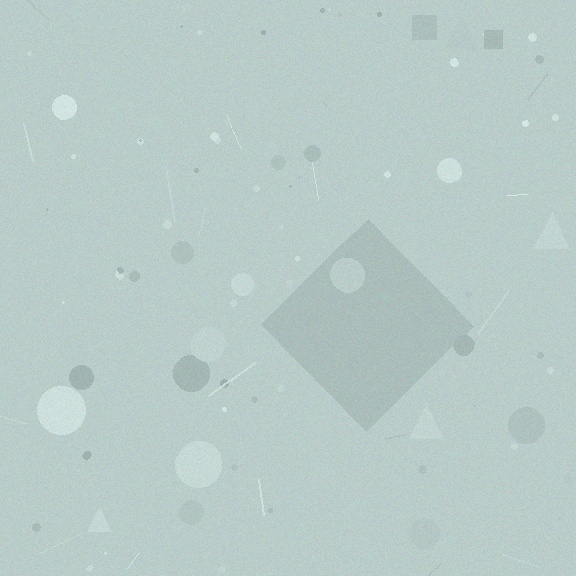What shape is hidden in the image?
A diamond is hidden in the image.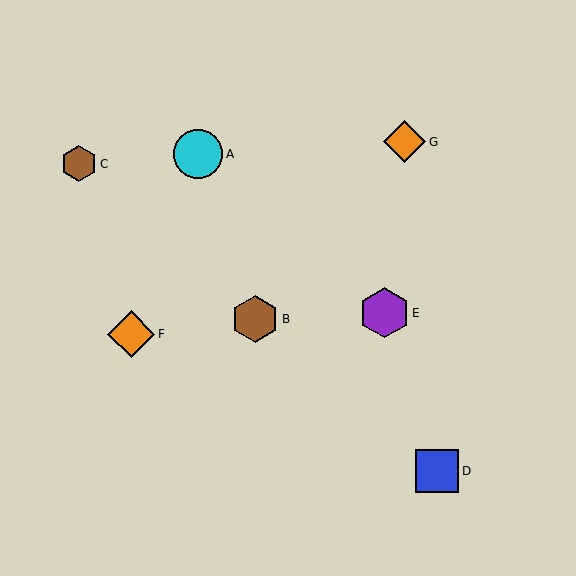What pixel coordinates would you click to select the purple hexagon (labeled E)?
Click at (384, 313) to select the purple hexagon E.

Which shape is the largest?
The purple hexagon (labeled E) is the largest.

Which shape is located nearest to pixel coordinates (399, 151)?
The orange diamond (labeled G) at (405, 142) is nearest to that location.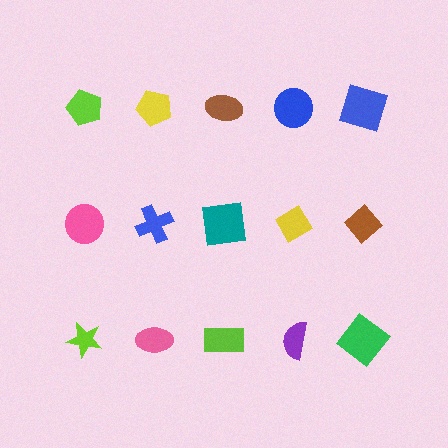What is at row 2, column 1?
A pink circle.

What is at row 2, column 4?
A yellow diamond.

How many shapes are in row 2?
5 shapes.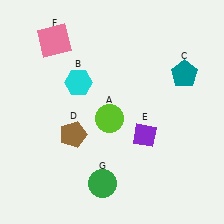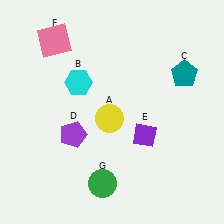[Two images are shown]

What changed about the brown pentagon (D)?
In Image 1, D is brown. In Image 2, it changed to purple.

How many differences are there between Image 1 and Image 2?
There are 2 differences between the two images.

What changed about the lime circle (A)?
In Image 1, A is lime. In Image 2, it changed to yellow.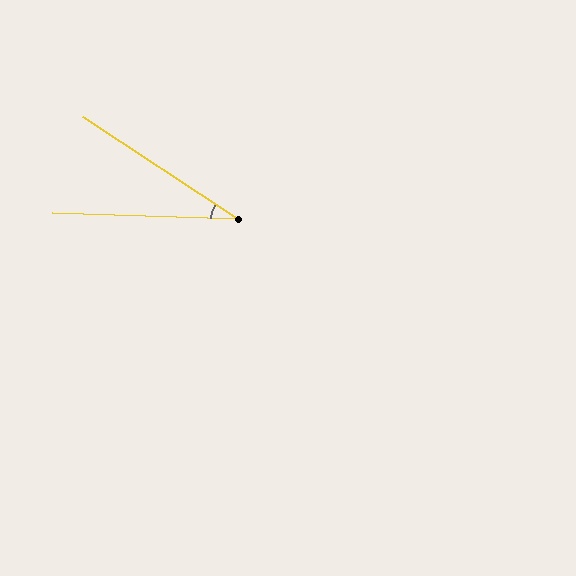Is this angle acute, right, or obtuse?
It is acute.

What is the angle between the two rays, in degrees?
Approximately 31 degrees.